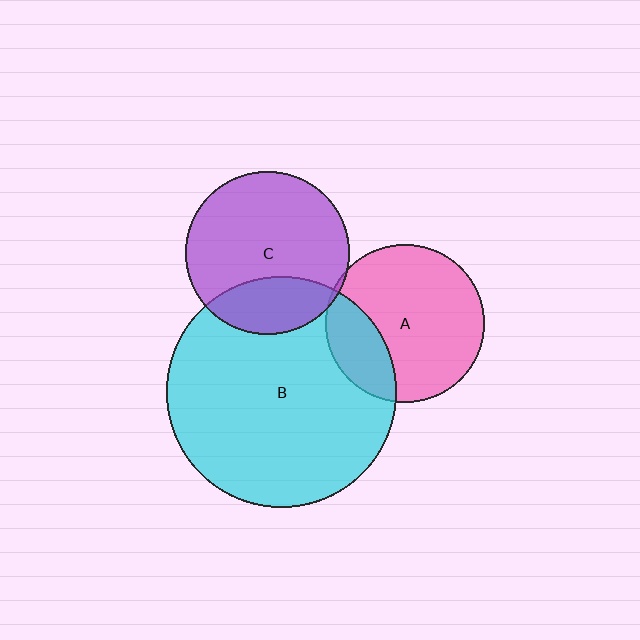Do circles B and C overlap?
Yes.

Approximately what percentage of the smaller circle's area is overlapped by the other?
Approximately 25%.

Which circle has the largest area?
Circle B (cyan).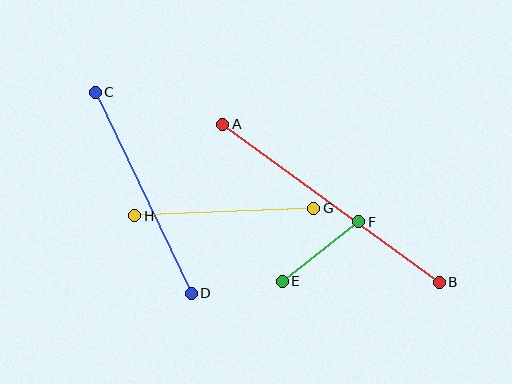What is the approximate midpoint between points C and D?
The midpoint is at approximately (143, 193) pixels.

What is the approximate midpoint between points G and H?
The midpoint is at approximately (224, 212) pixels.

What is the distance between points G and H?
The distance is approximately 179 pixels.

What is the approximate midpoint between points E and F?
The midpoint is at approximately (320, 252) pixels.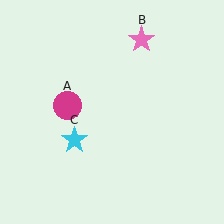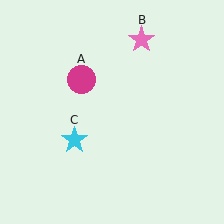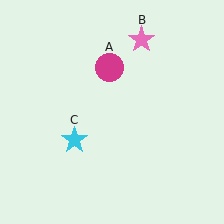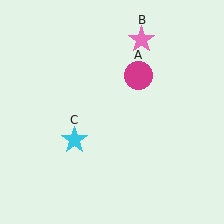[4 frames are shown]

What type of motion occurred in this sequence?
The magenta circle (object A) rotated clockwise around the center of the scene.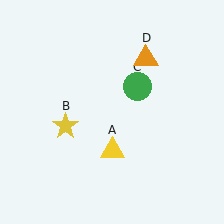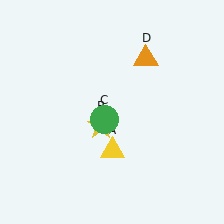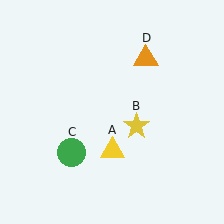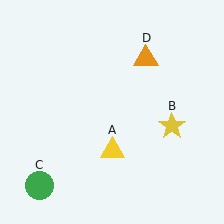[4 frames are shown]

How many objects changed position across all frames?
2 objects changed position: yellow star (object B), green circle (object C).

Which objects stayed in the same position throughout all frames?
Yellow triangle (object A) and orange triangle (object D) remained stationary.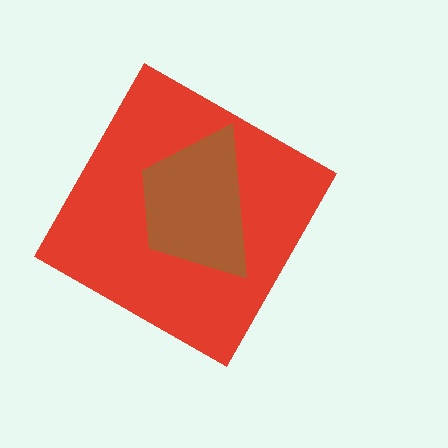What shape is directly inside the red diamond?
The brown trapezoid.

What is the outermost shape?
The red diamond.